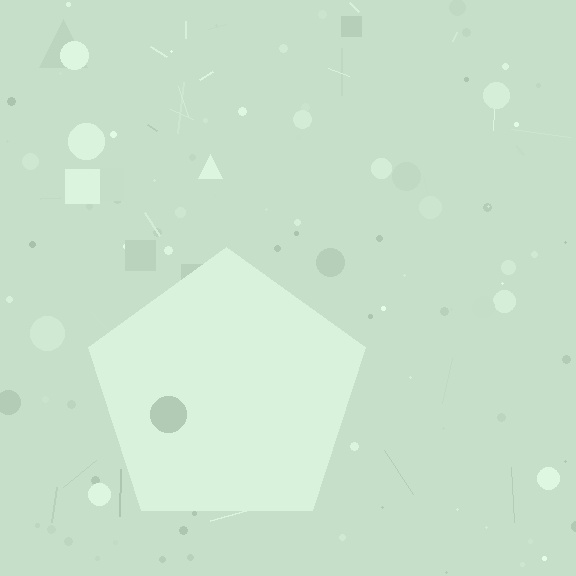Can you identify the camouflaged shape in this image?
The camouflaged shape is a pentagon.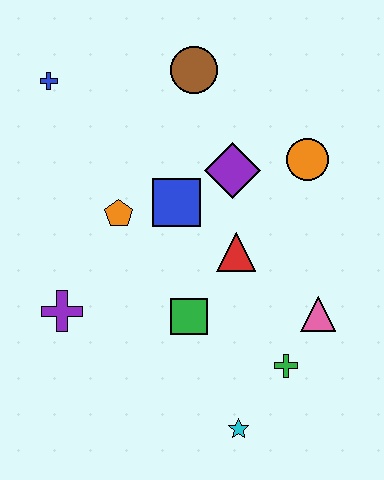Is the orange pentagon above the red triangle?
Yes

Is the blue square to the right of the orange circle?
No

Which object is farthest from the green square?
The blue cross is farthest from the green square.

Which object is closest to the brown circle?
The purple diamond is closest to the brown circle.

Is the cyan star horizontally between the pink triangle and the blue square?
Yes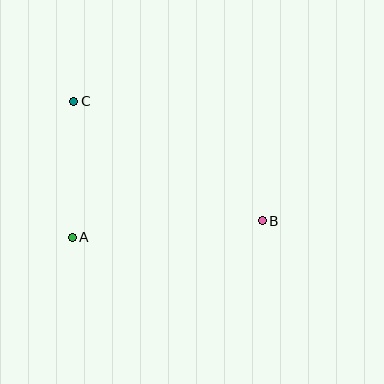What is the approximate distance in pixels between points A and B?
The distance between A and B is approximately 191 pixels.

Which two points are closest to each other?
Points A and C are closest to each other.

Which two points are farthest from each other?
Points B and C are farthest from each other.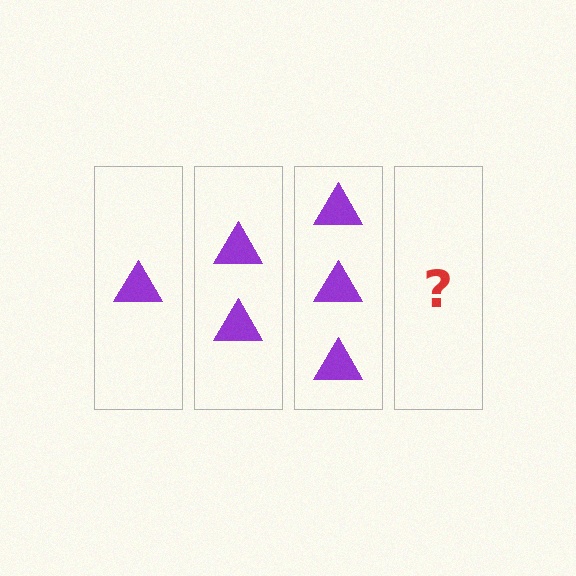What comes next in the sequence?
The next element should be 4 triangles.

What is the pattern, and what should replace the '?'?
The pattern is that each step adds one more triangle. The '?' should be 4 triangles.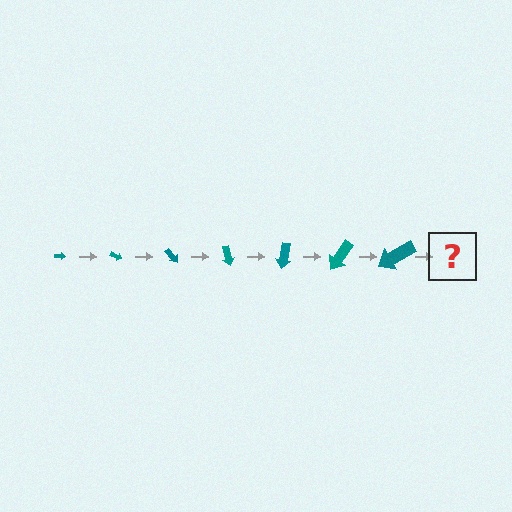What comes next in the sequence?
The next element should be an arrow, larger than the previous one and rotated 175 degrees from the start.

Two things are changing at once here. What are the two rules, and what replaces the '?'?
The two rules are that the arrow grows larger each step and it rotates 25 degrees each step. The '?' should be an arrow, larger than the previous one and rotated 175 degrees from the start.